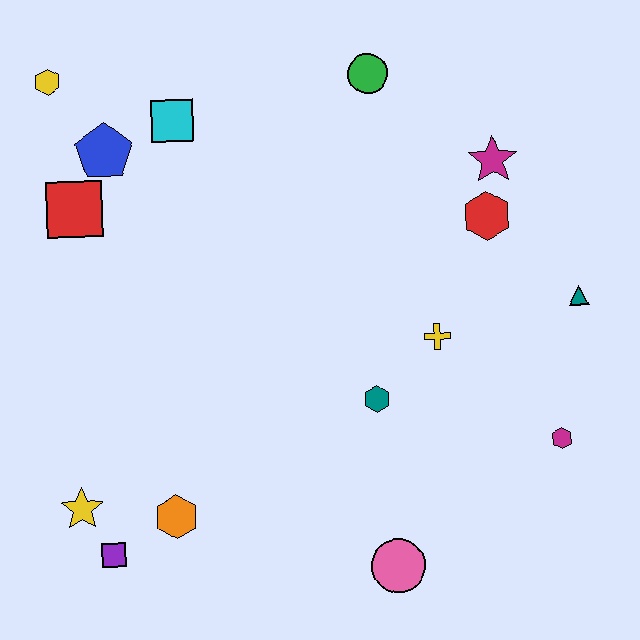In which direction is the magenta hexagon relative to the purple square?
The magenta hexagon is to the right of the purple square.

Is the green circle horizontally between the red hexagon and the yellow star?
Yes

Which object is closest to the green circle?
The magenta star is closest to the green circle.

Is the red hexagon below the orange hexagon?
No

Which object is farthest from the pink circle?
The yellow hexagon is farthest from the pink circle.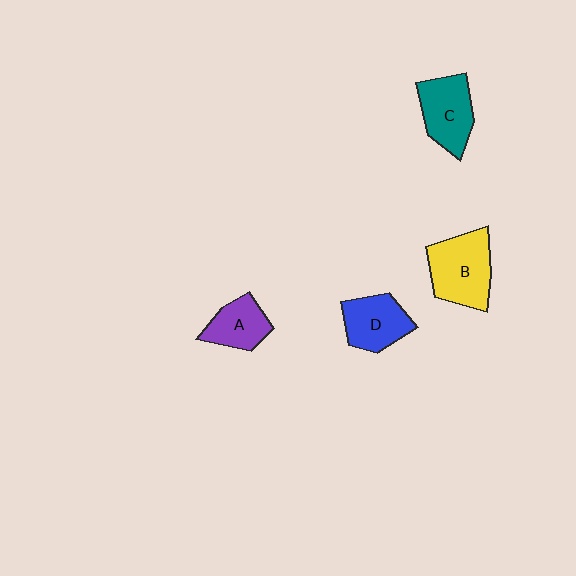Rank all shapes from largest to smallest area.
From largest to smallest: B (yellow), C (teal), D (blue), A (purple).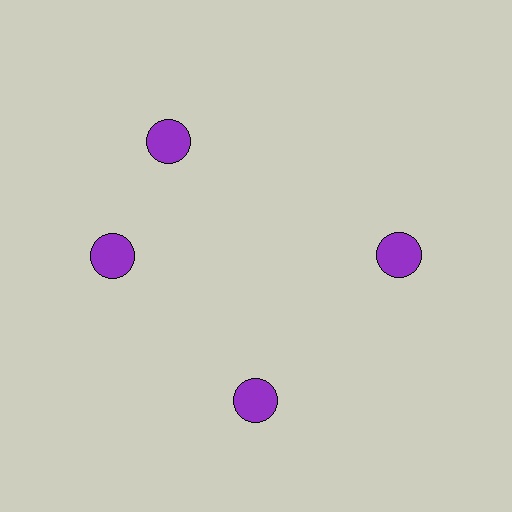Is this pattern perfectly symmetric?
No. The 4 purple circles are arranged in a ring, but one element near the 12 o'clock position is rotated out of alignment along the ring, breaking the 4-fold rotational symmetry.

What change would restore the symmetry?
The symmetry would be restored by rotating it back into even spacing with its neighbors so that all 4 circles sit at equal angles and equal distance from the center.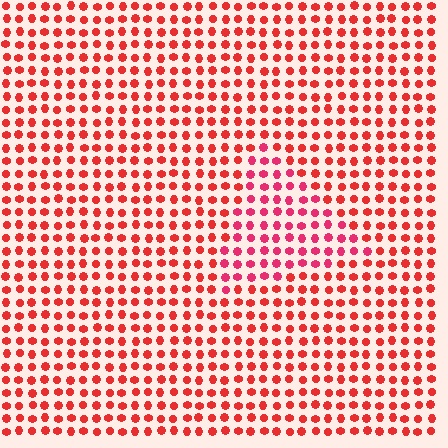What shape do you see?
I see a triangle.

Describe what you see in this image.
The image is filled with small red elements in a uniform arrangement. A triangle-shaped region is visible where the elements are tinted to a slightly different hue, forming a subtle color boundary.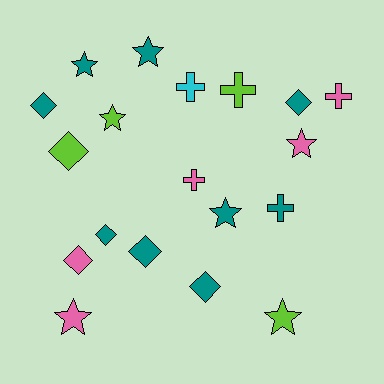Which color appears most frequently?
Teal, with 9 objects.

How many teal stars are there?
There are 3 teal stars.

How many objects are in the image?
There are 19 objects.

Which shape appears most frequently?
Diamond, with 7 objects.